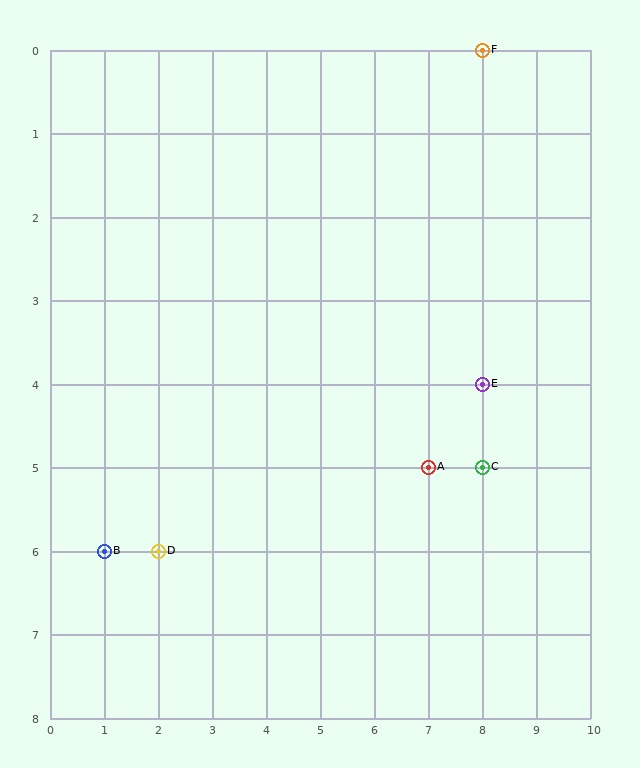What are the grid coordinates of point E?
Point E is at grid coordinates (8, 4).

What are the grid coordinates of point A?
Point A is at grid coordinates (7, 5).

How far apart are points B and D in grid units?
Points B and D are 1 column apart.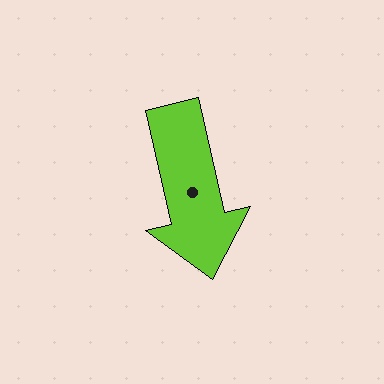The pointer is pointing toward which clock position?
Roughly 6 o'clock.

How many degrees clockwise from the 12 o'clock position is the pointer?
Approximately 167 degrees.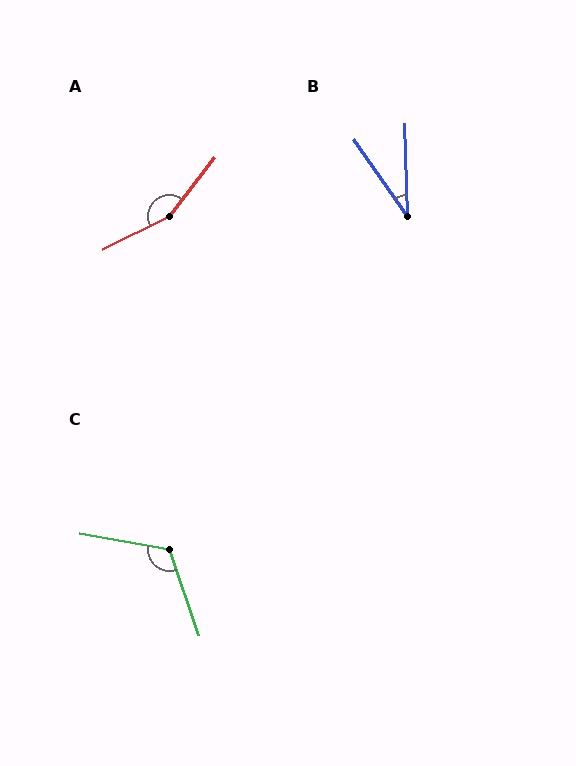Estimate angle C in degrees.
Approximately 119 degrees.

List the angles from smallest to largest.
B (33°), C (119°), A (154°).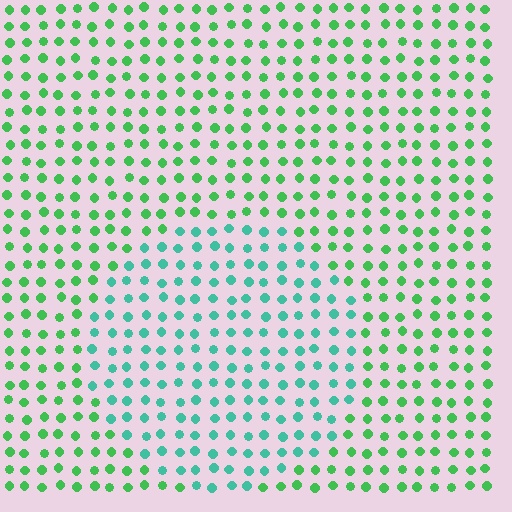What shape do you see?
I see a circle.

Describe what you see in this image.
The image is filled with small green elements in a uniform arrangement. A circle-shaped region is visible where the elements are tinted to a slightly different hue, forming a subtle color boundary.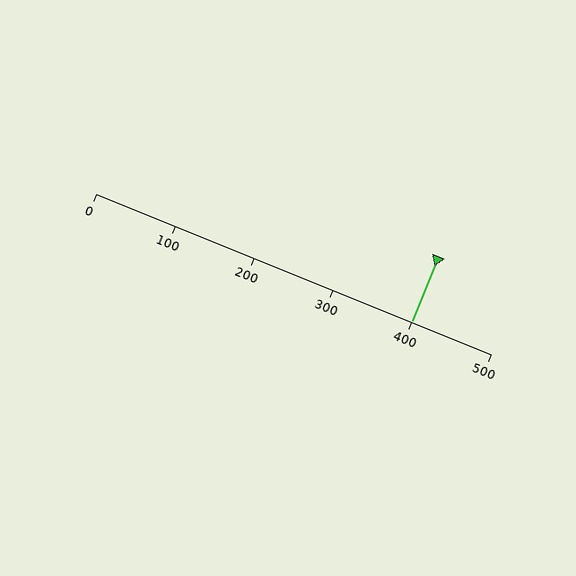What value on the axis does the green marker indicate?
The marker indicates approximately 400.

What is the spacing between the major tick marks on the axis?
The major ticks are spaced 100 apart.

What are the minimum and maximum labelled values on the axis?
The axis runs from 0 to 500.